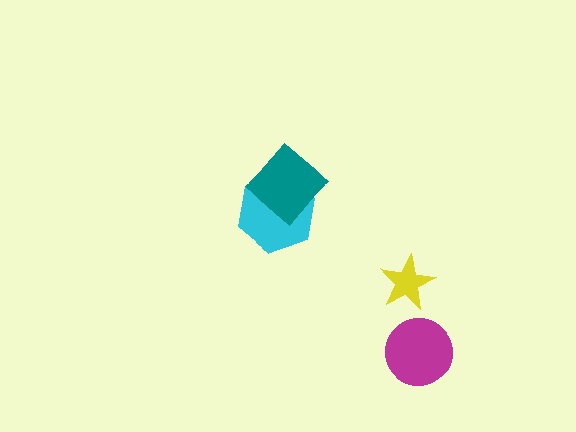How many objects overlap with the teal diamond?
1 object overlaps with the teal diamond.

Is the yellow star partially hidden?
No, no other shape covers it.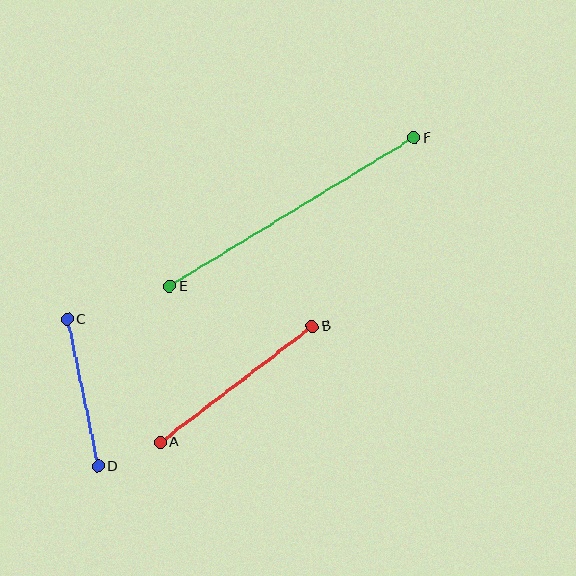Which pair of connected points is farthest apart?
Points E and F are farthest apart.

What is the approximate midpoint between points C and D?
The midpoint is at approximately (83, 393) pixels.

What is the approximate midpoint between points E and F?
The midpoint is at approximately (292, 212) pixels.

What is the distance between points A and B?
The distance is approximately 191 pixels.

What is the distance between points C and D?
The distance is approximately 150 pixels.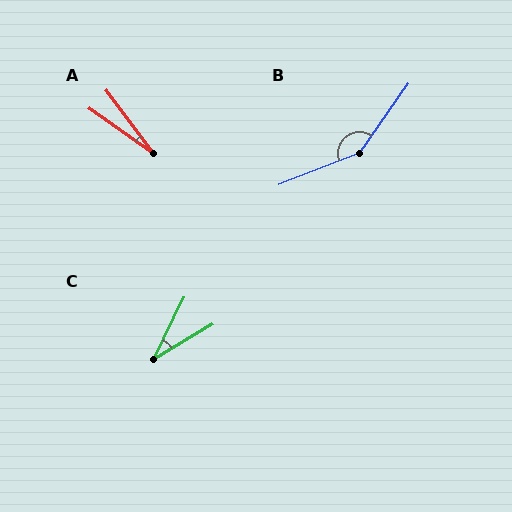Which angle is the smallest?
A, at approximately 18 degrees.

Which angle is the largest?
B, at approximately 147 degrees.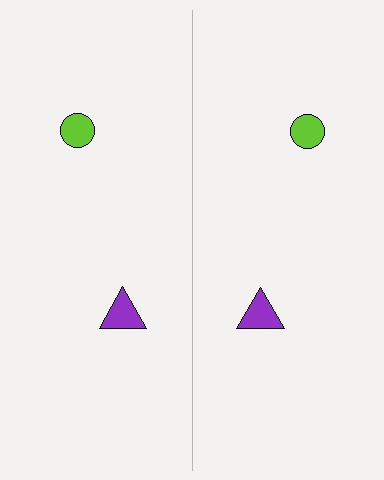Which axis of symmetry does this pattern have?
The pattern has a vertical axis of symmetry running through the center of the image.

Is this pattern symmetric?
Yes, this pattern has bilateral (reflection) symmetry.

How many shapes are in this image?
There are 4 shapes in this image.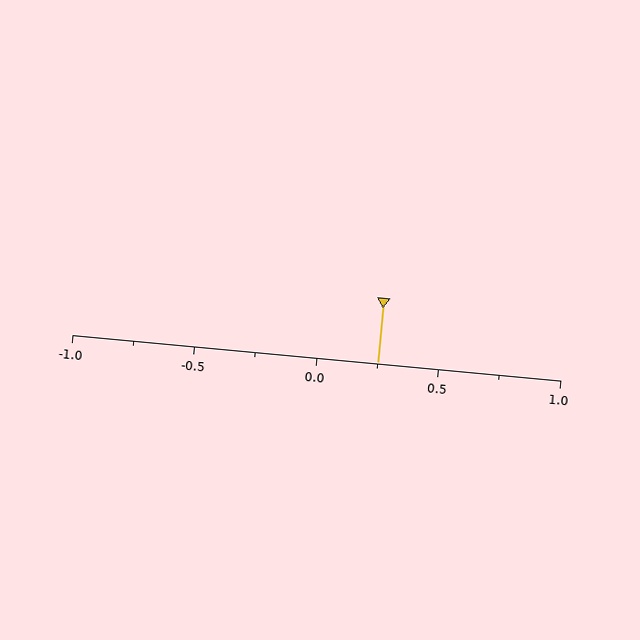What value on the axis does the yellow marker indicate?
The marker indicates approximately 0.25.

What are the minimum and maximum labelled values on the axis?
The axis runs from -1.0 to 1.0.